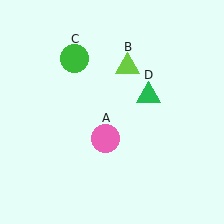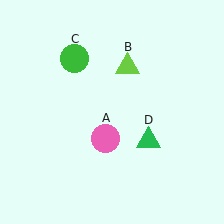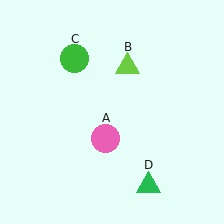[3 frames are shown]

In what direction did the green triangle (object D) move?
The green triangle (object D) moved down.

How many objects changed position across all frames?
1 object changed position: green triangle (object D).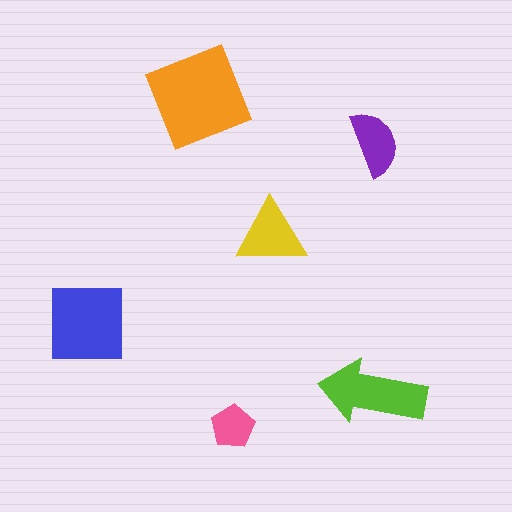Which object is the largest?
The orange diamond.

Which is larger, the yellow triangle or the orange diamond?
The orange diamond.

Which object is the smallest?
The pink pentagon.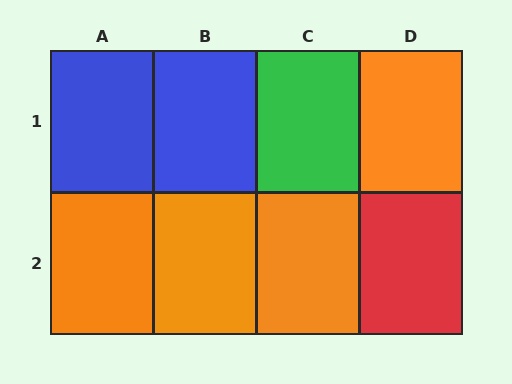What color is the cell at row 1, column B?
Blue.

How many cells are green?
1 cell is green.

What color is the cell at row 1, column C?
Green.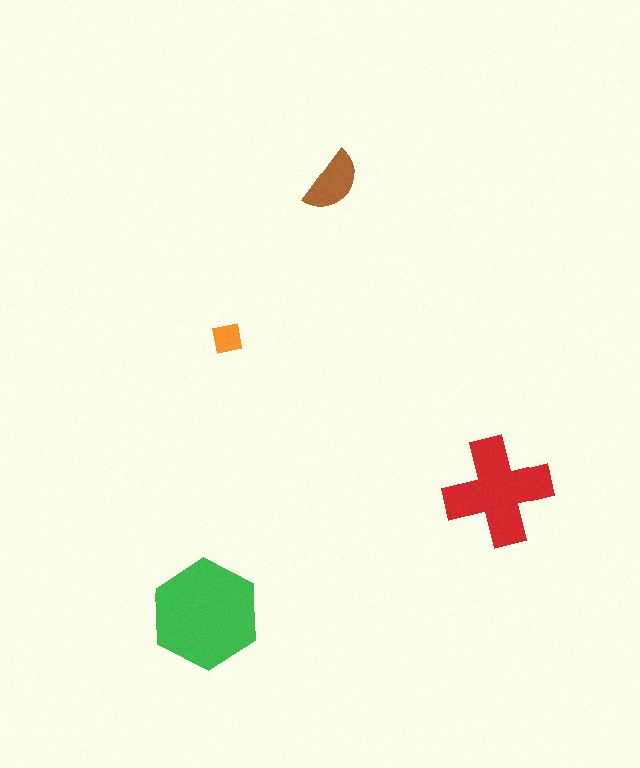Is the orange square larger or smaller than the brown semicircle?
Smaller.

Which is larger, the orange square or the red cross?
The red cross.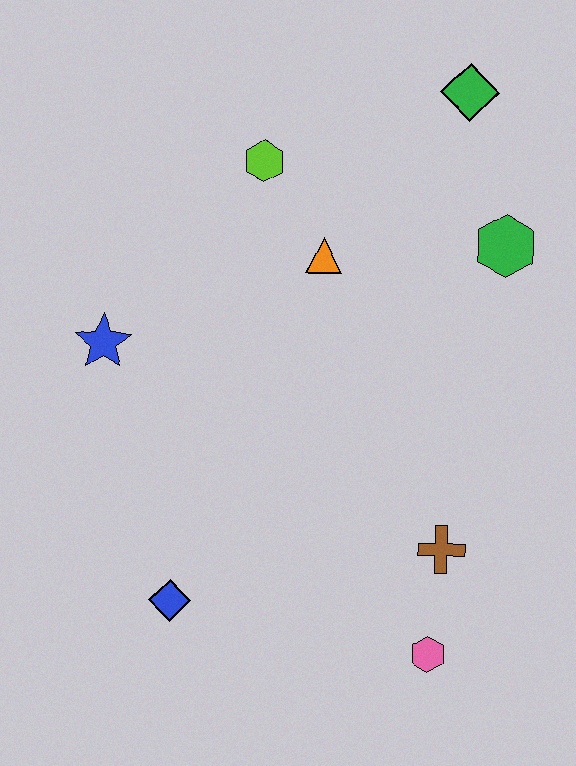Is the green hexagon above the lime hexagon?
No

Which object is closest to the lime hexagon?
The orange triangle is closest to the lime hexagon.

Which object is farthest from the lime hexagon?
The pink hexagon is farthest from the lime hexagon.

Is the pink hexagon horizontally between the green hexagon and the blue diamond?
Yes